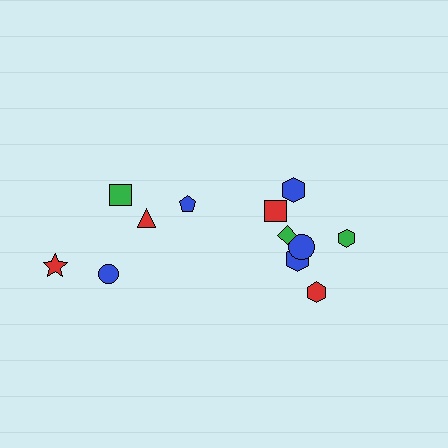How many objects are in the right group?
There are 7 objects.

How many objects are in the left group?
There are 5 objects.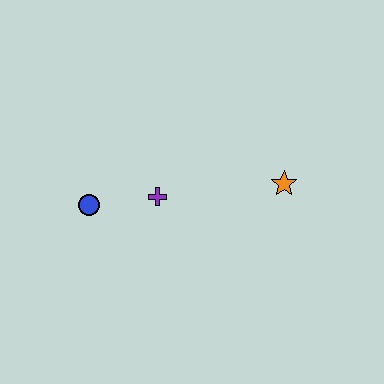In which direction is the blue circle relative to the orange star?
The blue circle is to the left of the orange star.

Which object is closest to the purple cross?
The blue circle is closest to the purple cross.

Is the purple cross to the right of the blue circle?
Yes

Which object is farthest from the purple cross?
The orange star is farthest from the purple cross.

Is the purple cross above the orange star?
No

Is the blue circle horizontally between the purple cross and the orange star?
No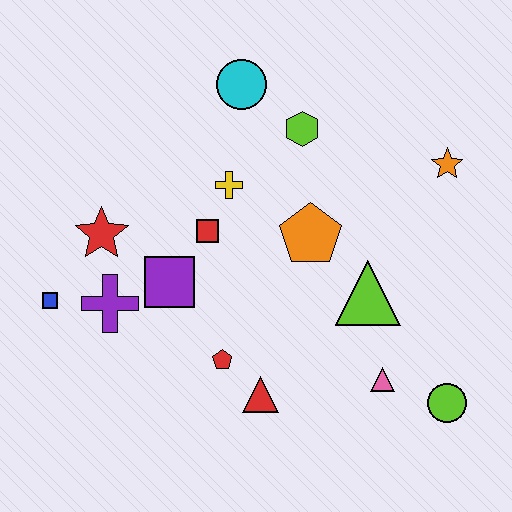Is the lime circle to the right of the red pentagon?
Yes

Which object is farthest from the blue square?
The orange star is farthest from the blue square.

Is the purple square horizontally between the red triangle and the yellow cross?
No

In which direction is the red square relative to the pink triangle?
The red square is to the left of the pink triangle.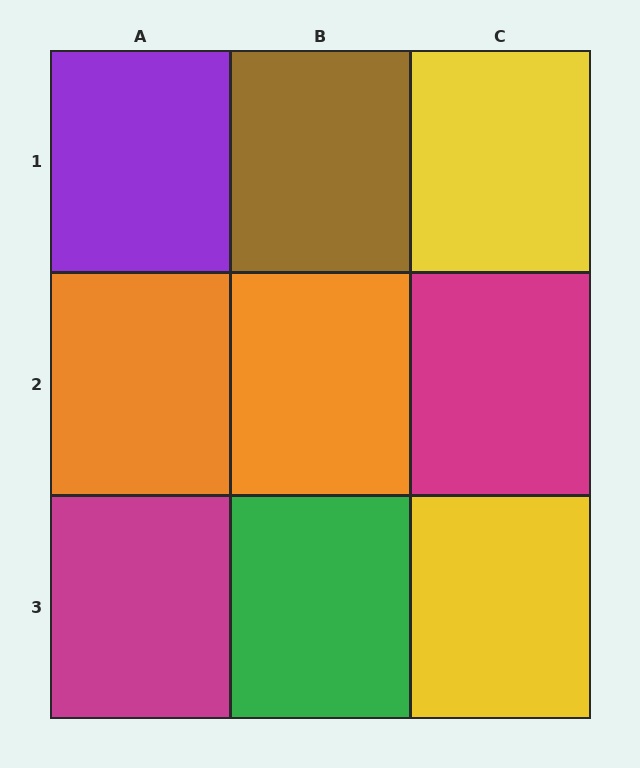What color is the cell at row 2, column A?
Orange.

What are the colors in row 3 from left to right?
Magenta, green, yellow.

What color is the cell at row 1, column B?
Brown.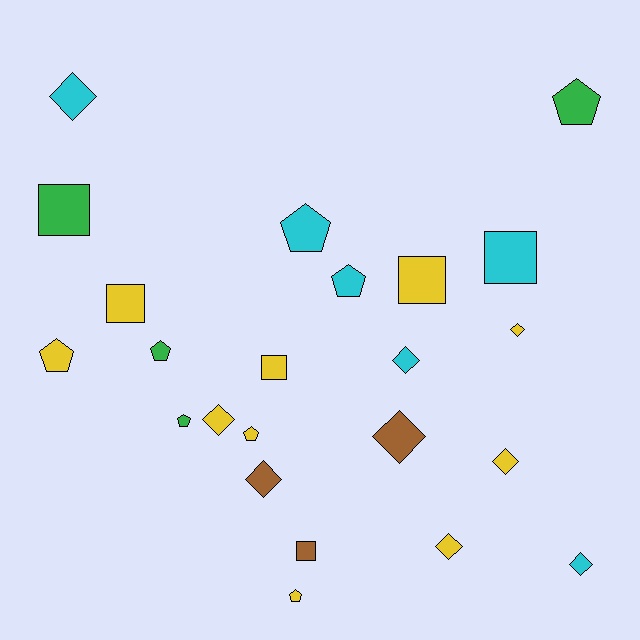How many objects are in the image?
There are 23 objects.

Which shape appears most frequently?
Diamond, with 9 objects.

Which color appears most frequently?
Yellow, with 10 objects.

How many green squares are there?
There is 1 green square.